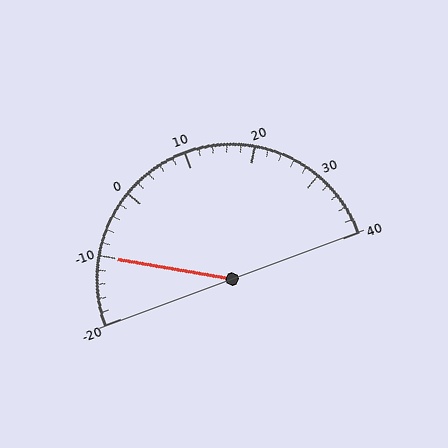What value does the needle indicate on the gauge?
The needle indicates approximately -10.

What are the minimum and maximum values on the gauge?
The gauge ranges from -20 to 40.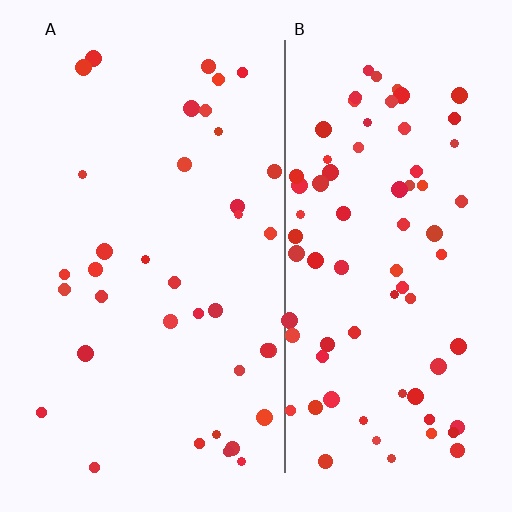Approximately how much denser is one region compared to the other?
Approximately 2.1× — region B over region A.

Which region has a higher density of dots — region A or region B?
B (the right).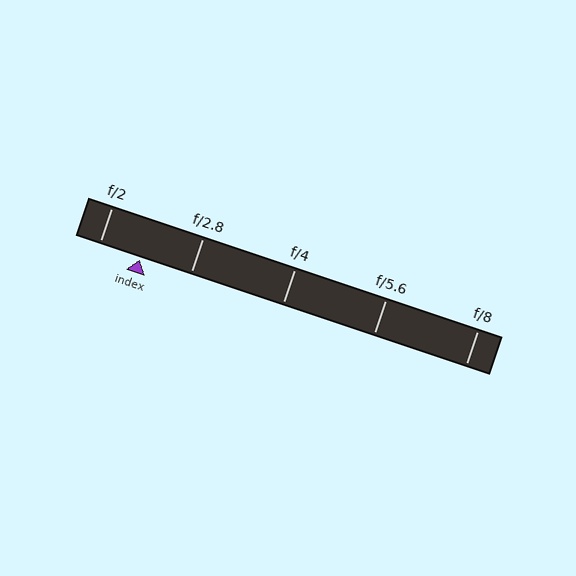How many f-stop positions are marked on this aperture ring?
There are 5 f-stop positions marked.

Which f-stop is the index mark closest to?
The index mark is closest to f/2.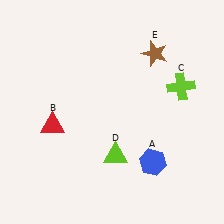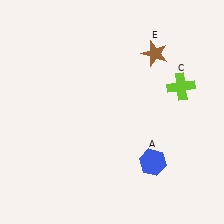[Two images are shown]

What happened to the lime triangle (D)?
The lime triangle (D) was removed in Image 2. It was in the bottom-right area of Image 1.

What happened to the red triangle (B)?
The red triangle (B) was removed in Image 2. It was in the bottom-left area of Image 1.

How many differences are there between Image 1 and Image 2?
There are 2 differences between the two images.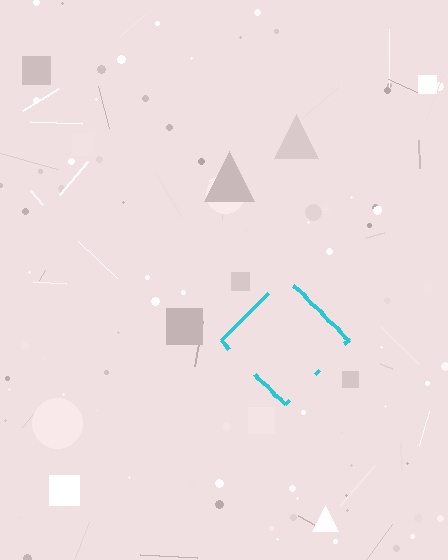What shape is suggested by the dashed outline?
The dashed outline suggests a diamond.